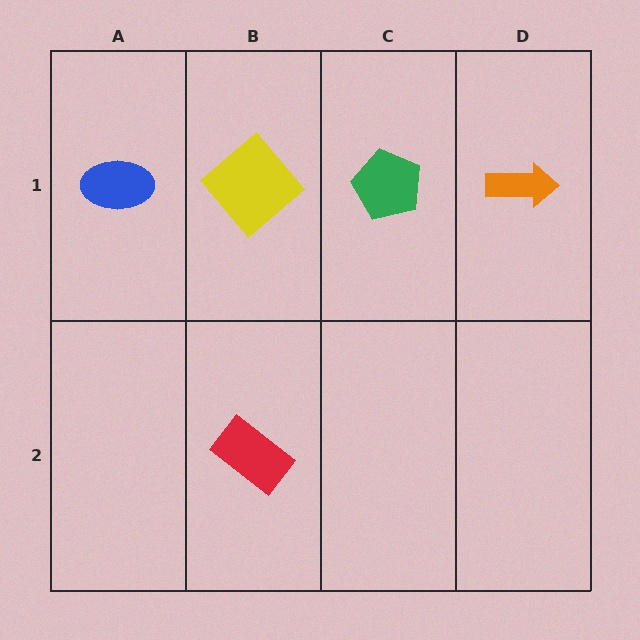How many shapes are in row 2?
1 shape.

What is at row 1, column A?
A blue ellipse.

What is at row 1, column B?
A yellow diamond.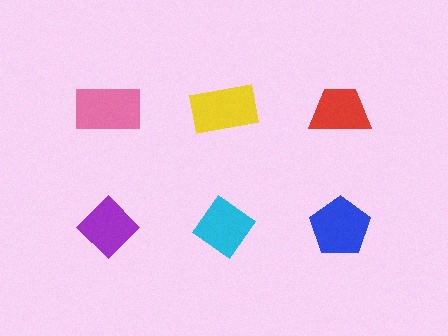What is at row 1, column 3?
A red trapezoid.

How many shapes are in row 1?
3 shapes.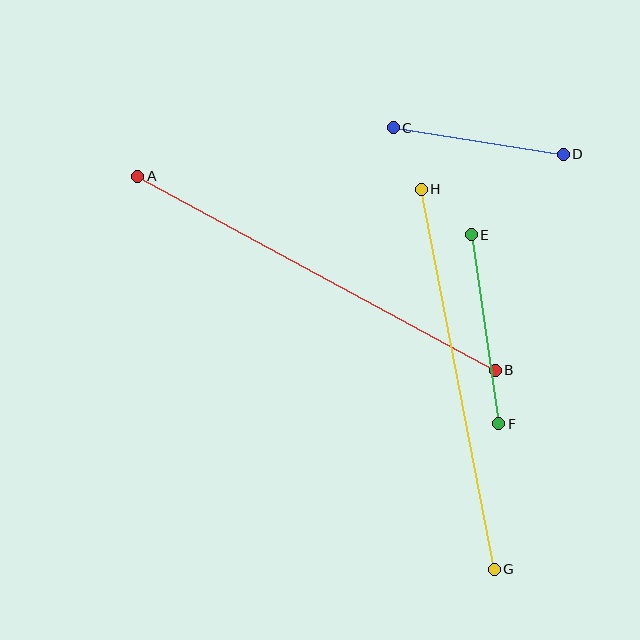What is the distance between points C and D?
The distance is approximately 172 pixels.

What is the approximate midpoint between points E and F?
The midpoint is at approximately (485, 329) pixels.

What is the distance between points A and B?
The distance is approximately 407 pixels.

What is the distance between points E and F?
The distance is approximately 191 pixels.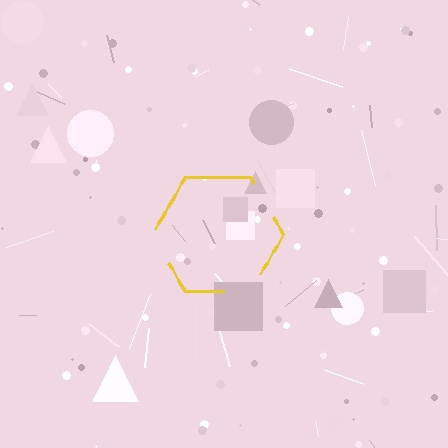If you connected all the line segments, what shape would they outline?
They would outline a hexagon.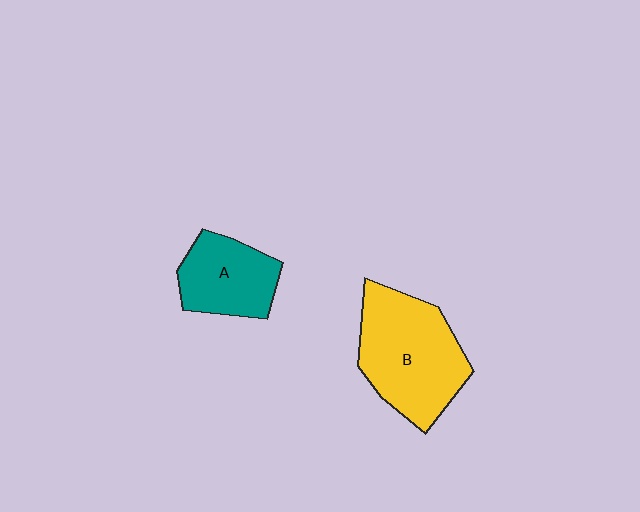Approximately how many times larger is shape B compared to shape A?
Approximately 1.6 times.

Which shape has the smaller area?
Shape A (teal).